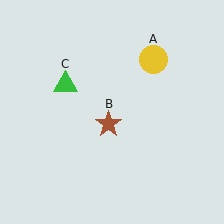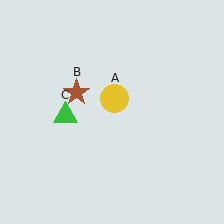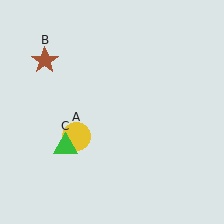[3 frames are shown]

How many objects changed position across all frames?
3 objects changed position: yellow circle (object A), brown star (object B), green triangle (object C).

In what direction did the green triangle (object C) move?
The green triangle (object C) moved down.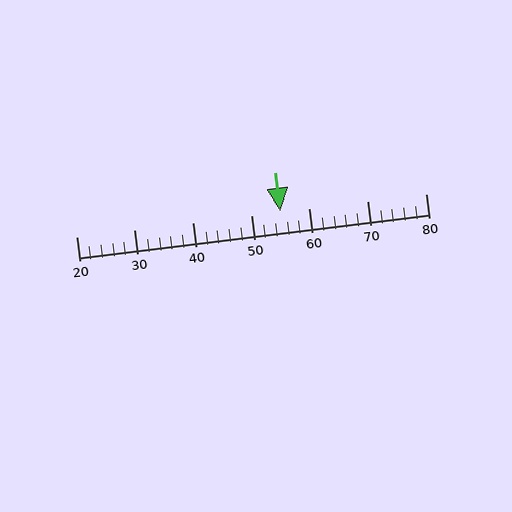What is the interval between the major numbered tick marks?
The major tick marks are spaced 10 units apart.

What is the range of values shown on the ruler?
The ruler shows values from 20 to 80.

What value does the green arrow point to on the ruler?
The green arrow points to approximately 55.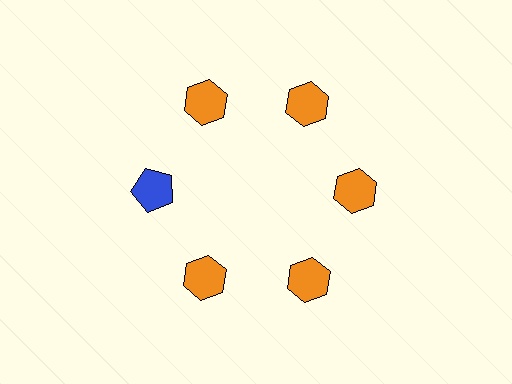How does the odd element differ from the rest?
It differs in both color (blue instead of orange) and shape (pentagon instead of hexagon).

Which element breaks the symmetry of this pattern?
The blue pentagon at roughly the 9 o'clock position breaks the symmetry. All other shapes are orange hexagons.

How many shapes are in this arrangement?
There are 6 shapes arranged in a ring pattern.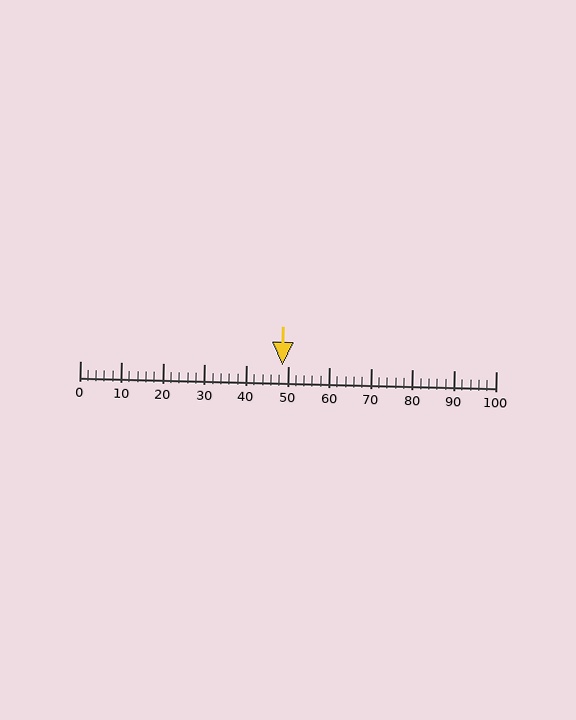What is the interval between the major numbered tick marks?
The major tick marks are spaced 10 units apart.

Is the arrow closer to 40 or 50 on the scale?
The arrow is closer to 50.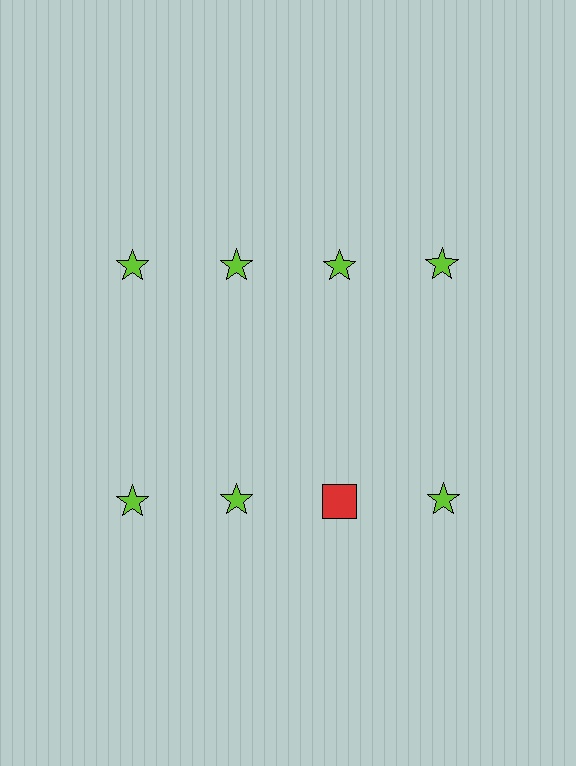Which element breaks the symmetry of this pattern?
The red square in the second row, center column breaks the symmetry. All other shapes are lime stars.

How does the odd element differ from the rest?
It differs in both color (red instead of lime) and shape (square instead of star).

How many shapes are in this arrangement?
There are 8 shapes arranged in a grid pattern.